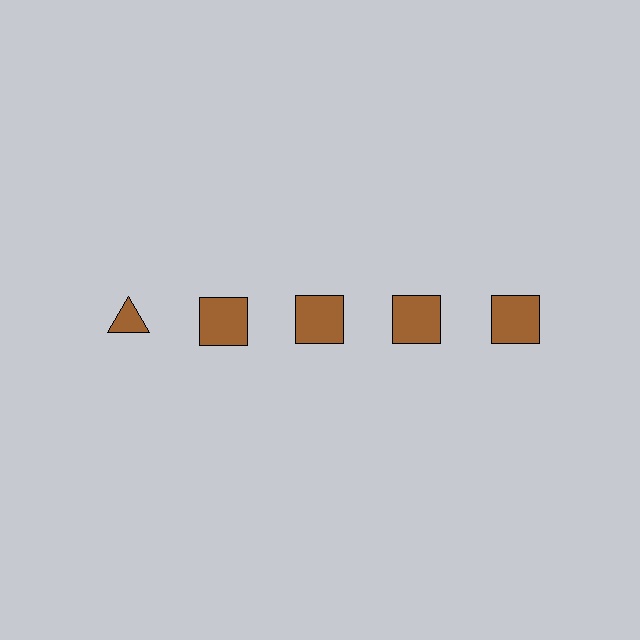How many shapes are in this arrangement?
There are 5 shapes arranged in a grid pattern.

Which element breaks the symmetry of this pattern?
The brown triangle in the top row, leftmost column breaks the symmetry. All other shapes are brown squares.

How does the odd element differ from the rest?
It has a different shape: triangle instead of square.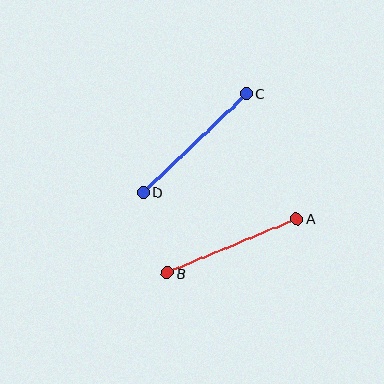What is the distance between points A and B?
The distance is approximately 140 pixels.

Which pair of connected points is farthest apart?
Points C and D are farthest apart.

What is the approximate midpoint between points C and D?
The midpoint is at approximately (195, 143) pixels.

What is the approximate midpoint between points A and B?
The midpoint is at approximately (232, 246) pixels.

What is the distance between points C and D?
The distance is approximately 143 pixels.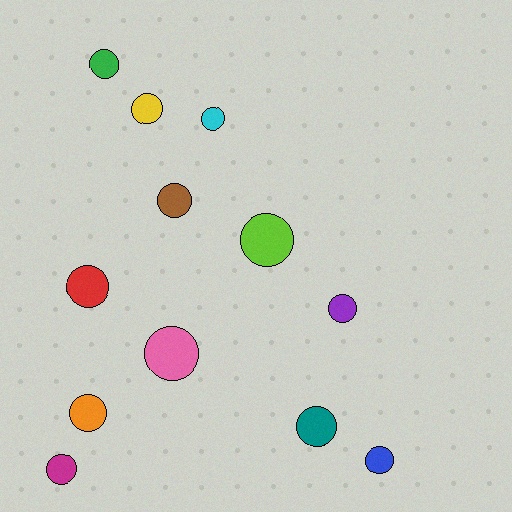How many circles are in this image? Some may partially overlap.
There are 12 circles.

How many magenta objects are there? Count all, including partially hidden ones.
There is 1 magenta object.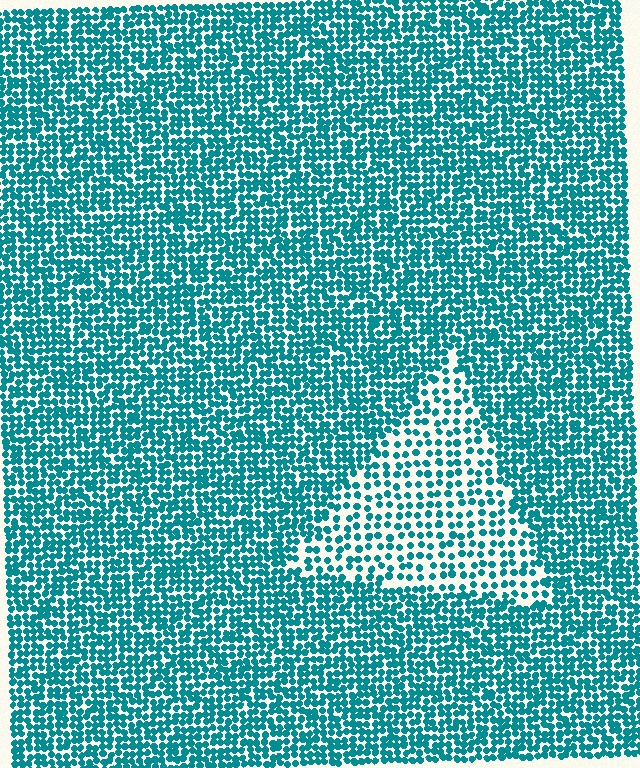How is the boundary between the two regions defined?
The boundary is defined by a change in element density (approximately 1.9x ratio). All elements are the same color, size, and shape.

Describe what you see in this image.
The image contains small teal elements arranged at two different densities. A triangle-shaped region is visible where the elements are less densely packed than the surrounding area.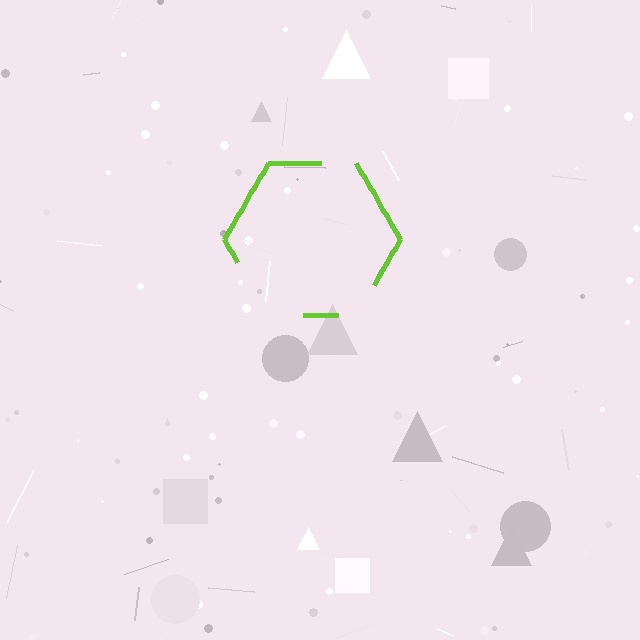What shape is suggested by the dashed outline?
The dashed outline suggests a hexagon.